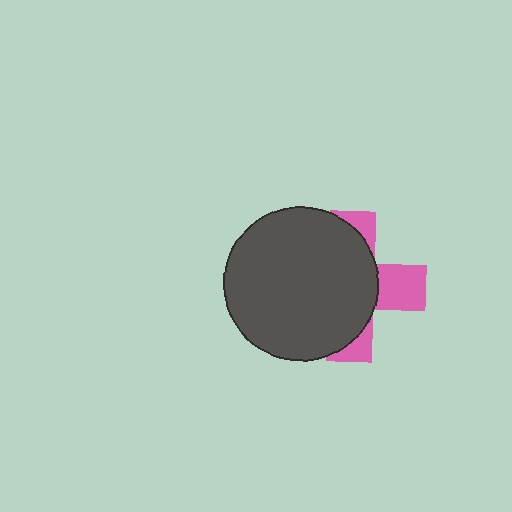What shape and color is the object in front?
The object in front is a dark gray circle.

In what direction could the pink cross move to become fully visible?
The pink cross could move right. That would shift it out from behind the dark gray circle entirely.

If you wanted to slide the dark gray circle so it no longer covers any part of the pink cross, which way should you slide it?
Slide it left — that is the most direct way to separate the two shapes.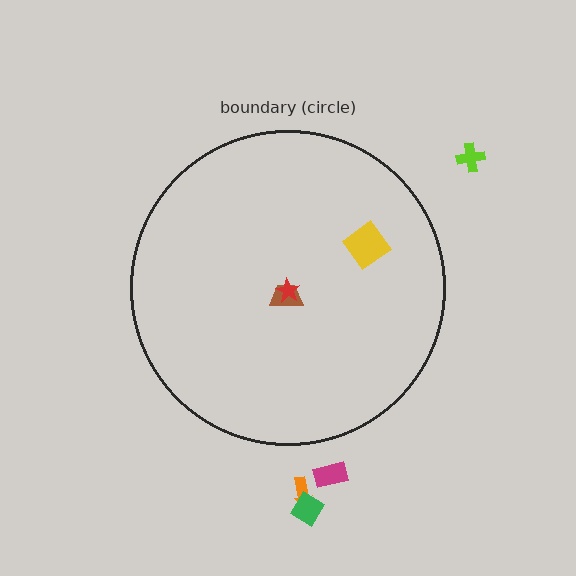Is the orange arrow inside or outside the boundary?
Outside.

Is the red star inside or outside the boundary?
Inside.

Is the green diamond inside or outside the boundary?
Outside.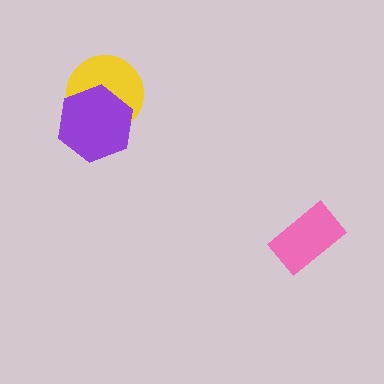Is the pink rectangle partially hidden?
No, no other shape covers it.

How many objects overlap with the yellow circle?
1 object overlaps with the yellow circle.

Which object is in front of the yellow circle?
The purple hexagon is in front of the yellow circle.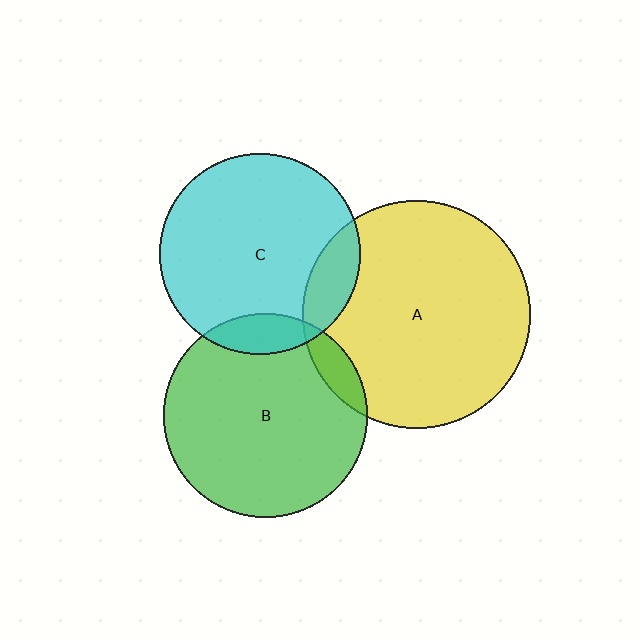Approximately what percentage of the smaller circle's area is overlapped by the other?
Approximately 15%.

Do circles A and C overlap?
Yes.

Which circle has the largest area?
Circle A (yellow).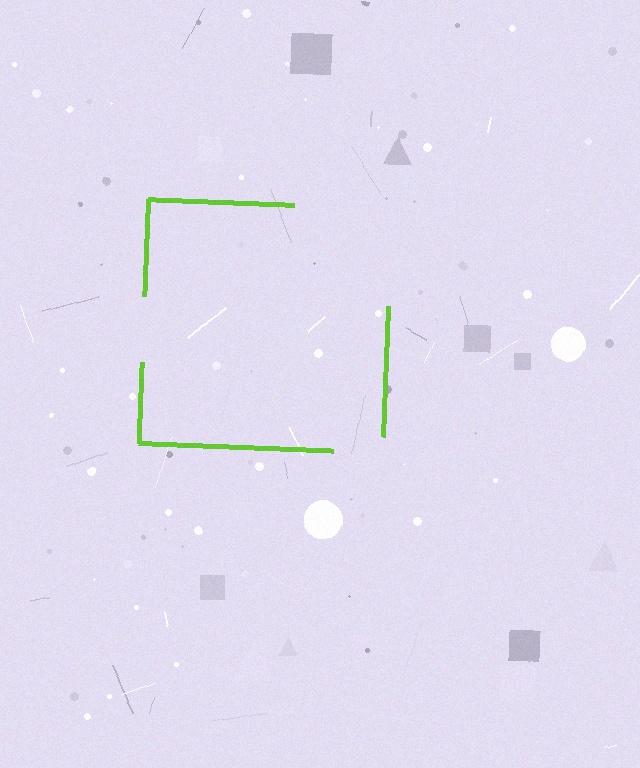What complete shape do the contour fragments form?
The contour fragments form a square.